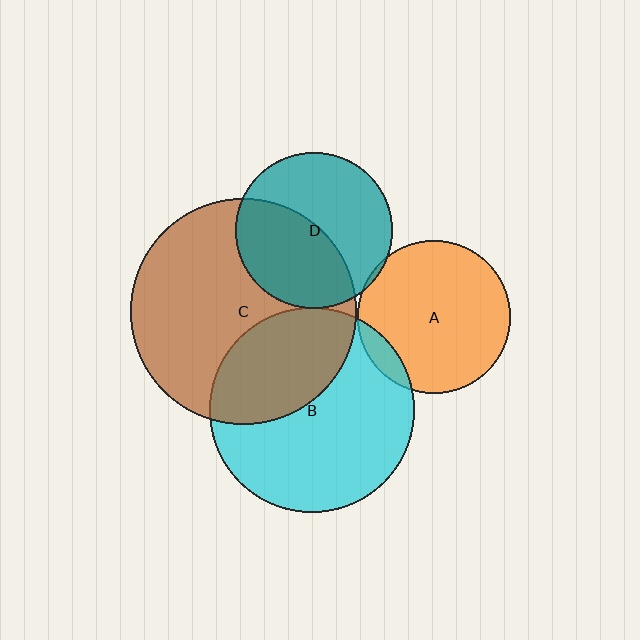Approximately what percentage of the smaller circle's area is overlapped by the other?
Approximately 45%.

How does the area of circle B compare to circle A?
Approximately 1.8 times.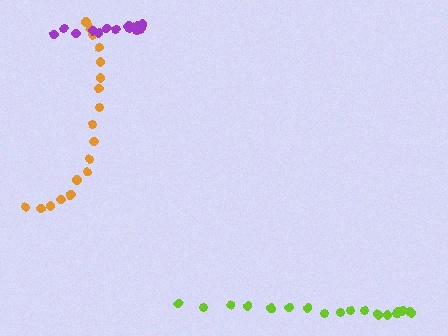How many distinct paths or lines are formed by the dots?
There are 3 distinct paths.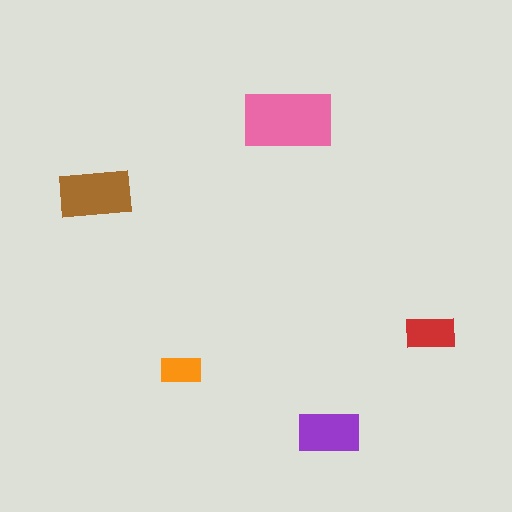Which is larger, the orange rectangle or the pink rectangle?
The pink one.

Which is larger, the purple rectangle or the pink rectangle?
The pink one.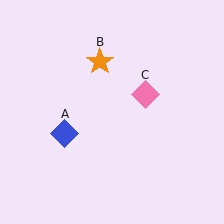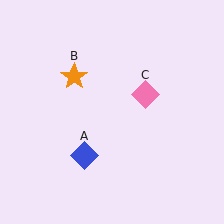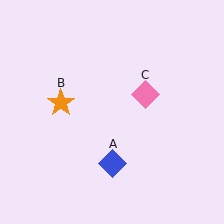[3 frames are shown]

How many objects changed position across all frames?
2 objects changed position: blue diamond (object A), orange star (object B).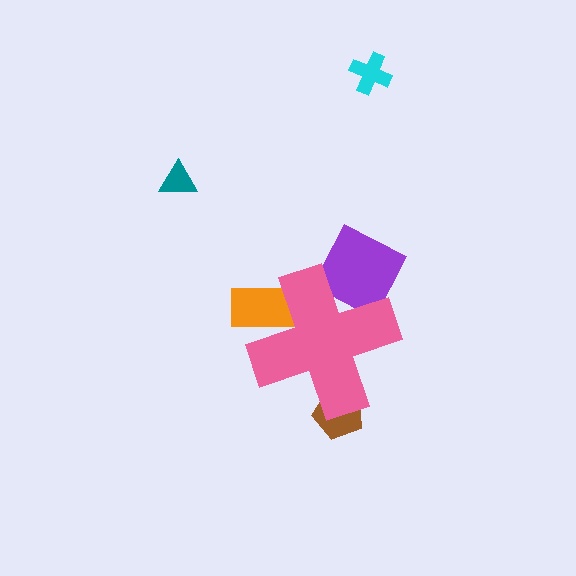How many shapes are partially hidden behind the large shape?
3 shapes are partially hidden.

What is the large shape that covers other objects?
A pink cross.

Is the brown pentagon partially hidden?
Yes, the brown pentagon is partially hidden behind the pink cross.